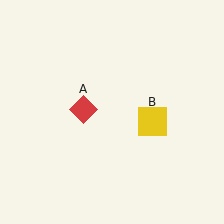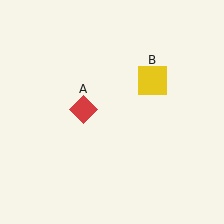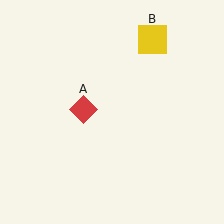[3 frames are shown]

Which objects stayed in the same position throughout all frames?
Red diamond (object A) remained stationary.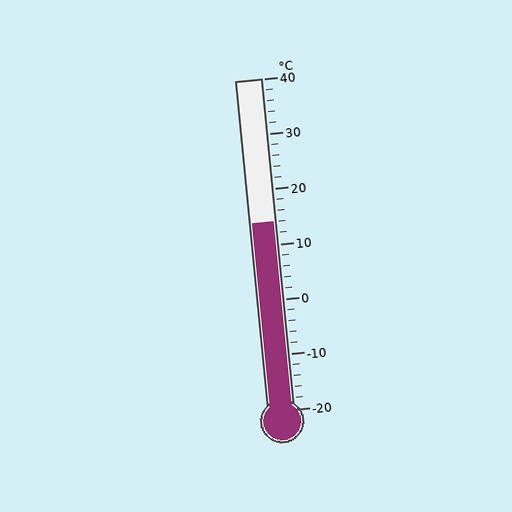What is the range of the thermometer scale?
The thermometer scale ranges from -20°C to 40°C.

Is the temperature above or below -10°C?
The temperature is above -10°C.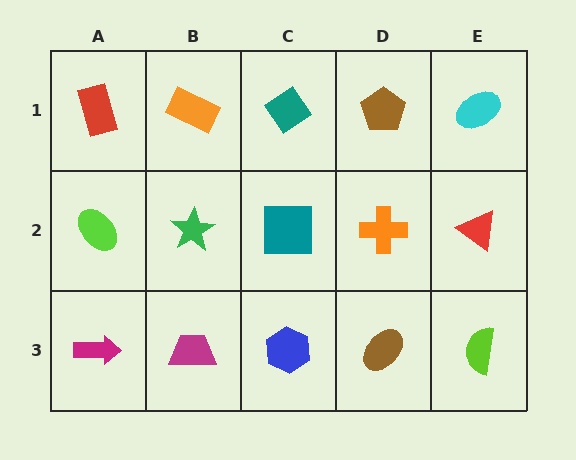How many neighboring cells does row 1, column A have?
2.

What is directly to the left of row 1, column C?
An orange rectangle.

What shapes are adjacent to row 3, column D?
An orange cross (row 2, column D), a blue hexagon (row 3, column C), a lime semicircle (row 3, column E).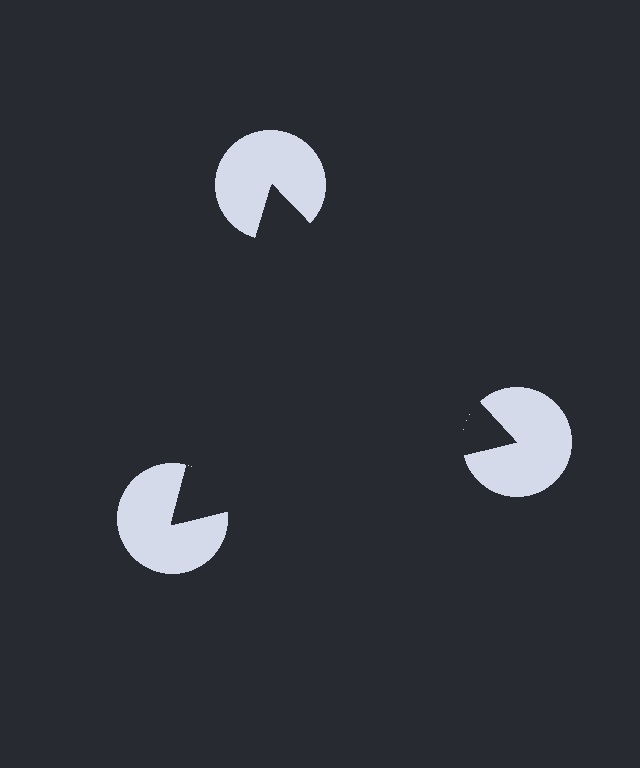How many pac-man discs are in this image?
There are 3 — one at each vertex of the illusory triangle.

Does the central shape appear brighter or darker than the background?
It typically appears slightly darker than the background, even though no actual brightness change is drawn.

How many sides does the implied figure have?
3 sides.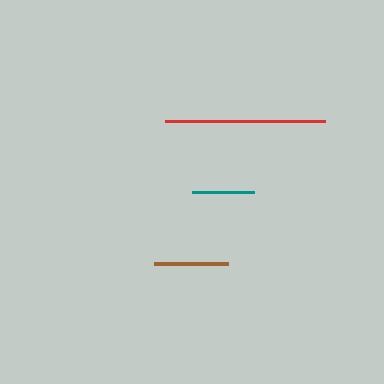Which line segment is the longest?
The red line is the longest at approximately 161 pixels.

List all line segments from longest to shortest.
From longest to shortest: red, brown, teal.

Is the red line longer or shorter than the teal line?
The red line is longer than the teal line.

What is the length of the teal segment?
The teal segment is approximately 61 pixels long.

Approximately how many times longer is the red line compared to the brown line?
The red line is approximately 2.2 times the length of the brown line.